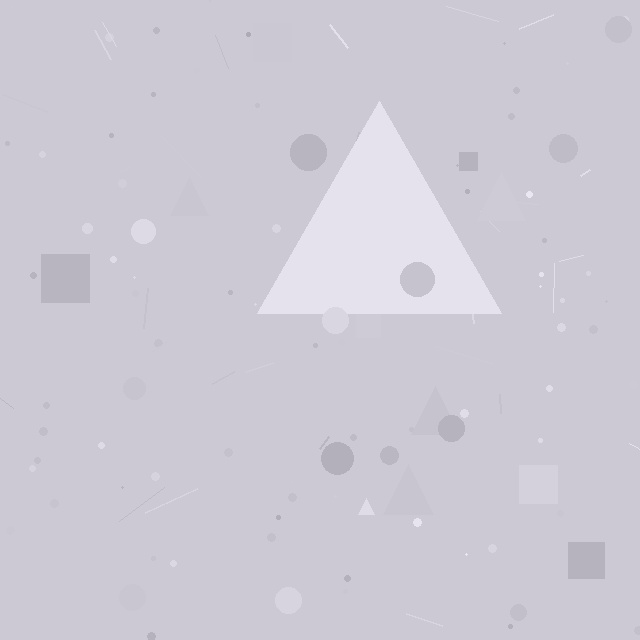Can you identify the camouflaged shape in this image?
The camouflaged shape is a triangle.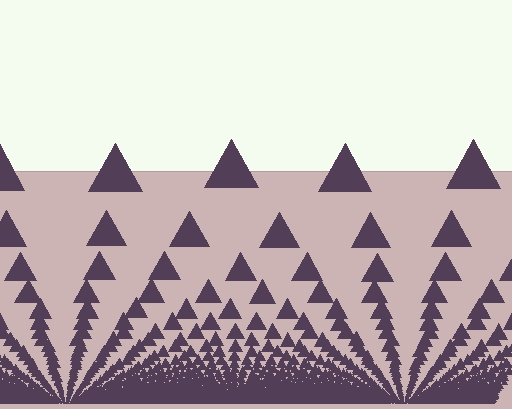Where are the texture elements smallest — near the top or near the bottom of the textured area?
Near the bottom.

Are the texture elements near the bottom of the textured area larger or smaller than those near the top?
Smaller. The gradient is inverted — elements near the bottom are smaller and denser.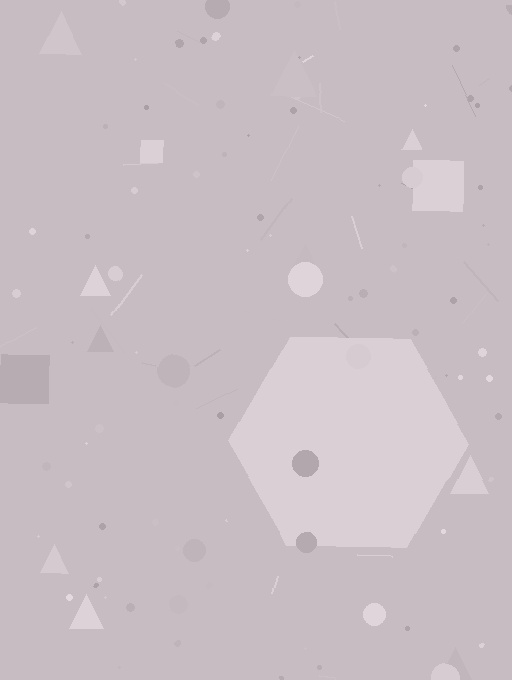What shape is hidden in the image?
A hexagon is hidden in the image.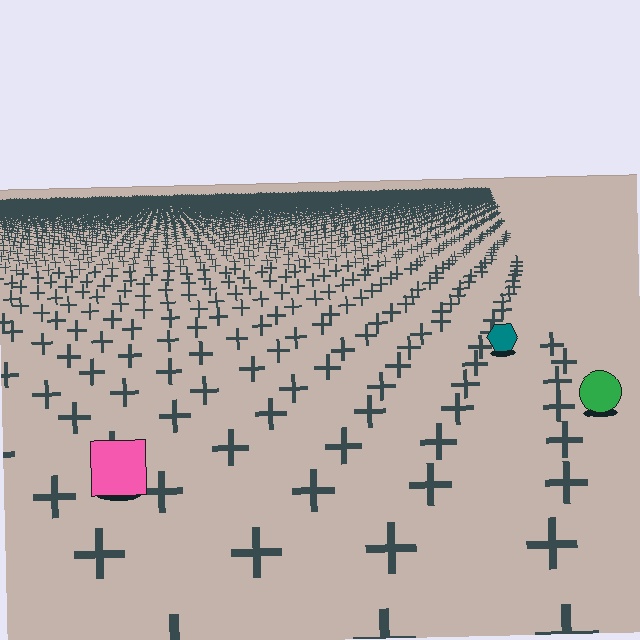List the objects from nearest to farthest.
From nearest to farthest: the pink square, the green circle, the teal hexagon.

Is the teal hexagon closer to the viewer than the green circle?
No. The green circle is closer — you can tell from the texture gradient: the ground texture is coarser near it.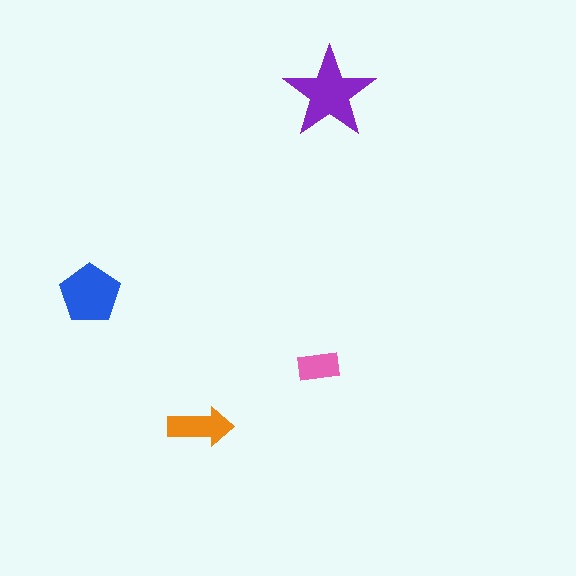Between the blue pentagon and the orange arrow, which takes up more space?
The blue pentagon.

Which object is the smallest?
The pink rectangle.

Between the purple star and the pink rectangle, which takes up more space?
The purple star.